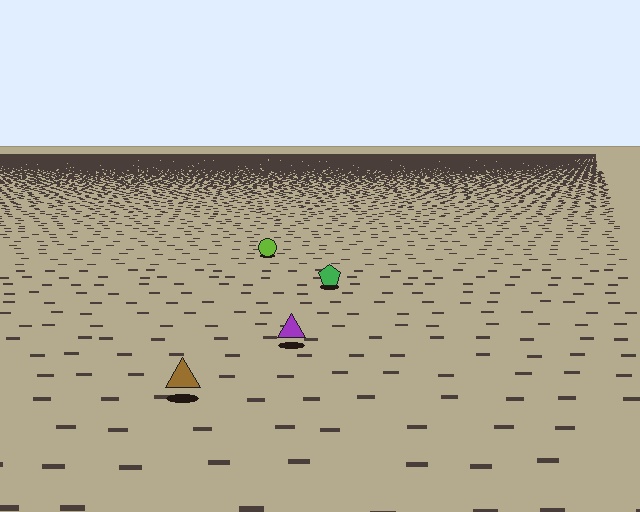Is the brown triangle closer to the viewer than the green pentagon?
Yes. The brown triangle is closer — you can tell from the texture gradient: the ground texture is coarser near it.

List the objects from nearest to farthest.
From nearest to farthest: the brown triangle, the purple triangle, the green pentagon, the lime circle.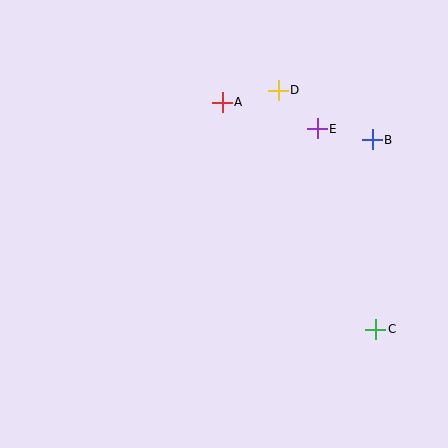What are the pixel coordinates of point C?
Point C is at (376, 329).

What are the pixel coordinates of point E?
Point E is at (317, 129).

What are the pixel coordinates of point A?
Point A is at (222, 102).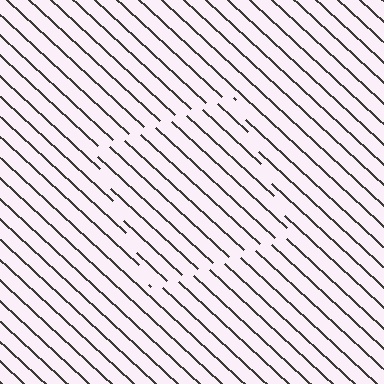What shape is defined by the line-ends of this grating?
An illusory square. The interior of the shape contains the same grating, shifted by half a period — the contour is defined by the phase discontinuity where line-ends from the inner and outer gratings abut.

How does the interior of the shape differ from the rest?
The interior of the shape contains the same grating, shifted by half a period — the contour is defined by the phase discontinuity where line-ends from the inner and outer gratings abut.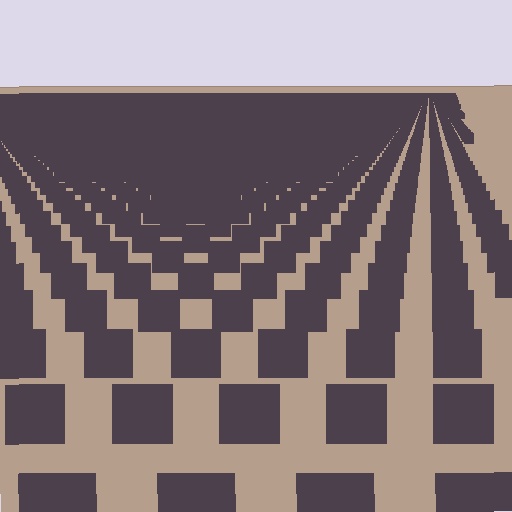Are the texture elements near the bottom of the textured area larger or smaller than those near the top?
Larger. Near the bottom, elements are closer to the viewer and appear at a bigger on-screen size.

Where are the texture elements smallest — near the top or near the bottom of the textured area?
Near the top.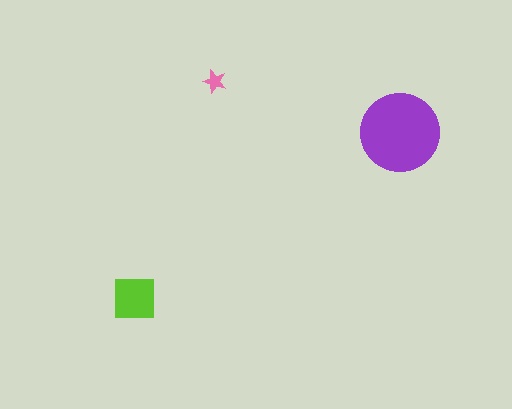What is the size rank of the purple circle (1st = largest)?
1st.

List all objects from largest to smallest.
The purple circle, the lime square, the pink star.